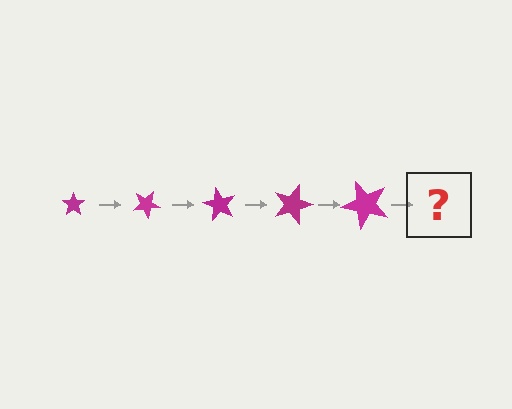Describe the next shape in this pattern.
It should be a star, larger than the previous one and rotated 150 degrees from the start.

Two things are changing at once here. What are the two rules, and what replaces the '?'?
The two rules are that the star grows larger each step and it rotates 30 degrees each step. The '?' should be a star, larger than the previous one and rotated 150 degrees from the start.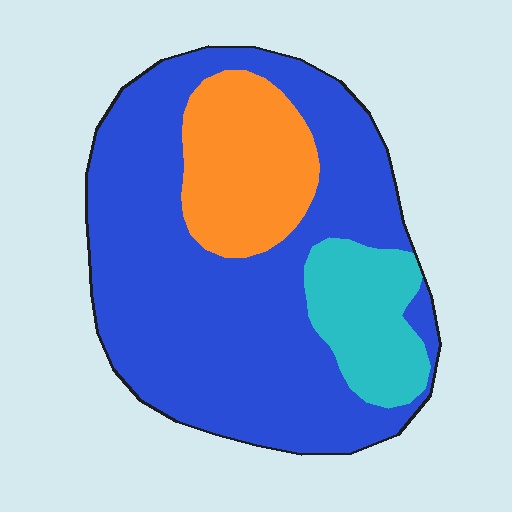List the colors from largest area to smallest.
From largest to smallest: blue, orange, cyan.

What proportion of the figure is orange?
Orange takes up between a sixth and a third of the figure.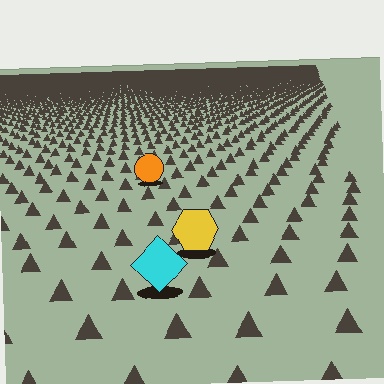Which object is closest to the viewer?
The cyan diamond is closest. The texture marks near it are larger and more spread out.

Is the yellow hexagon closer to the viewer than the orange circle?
Yes. The yellow hexagon is closer — you can tell from the texture gradient: the ground texture is coarser near it.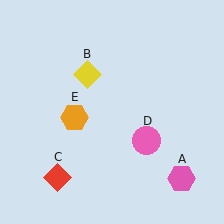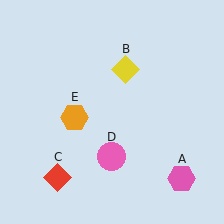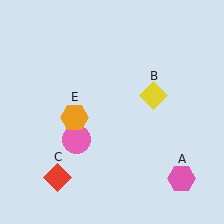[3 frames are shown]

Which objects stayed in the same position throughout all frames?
Pink hexagon (object A) and red diamond (object C) and orange hexagon (object E) remained stationary.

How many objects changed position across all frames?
2 objects changed position: yellow diamond (object B), pink circle (object D).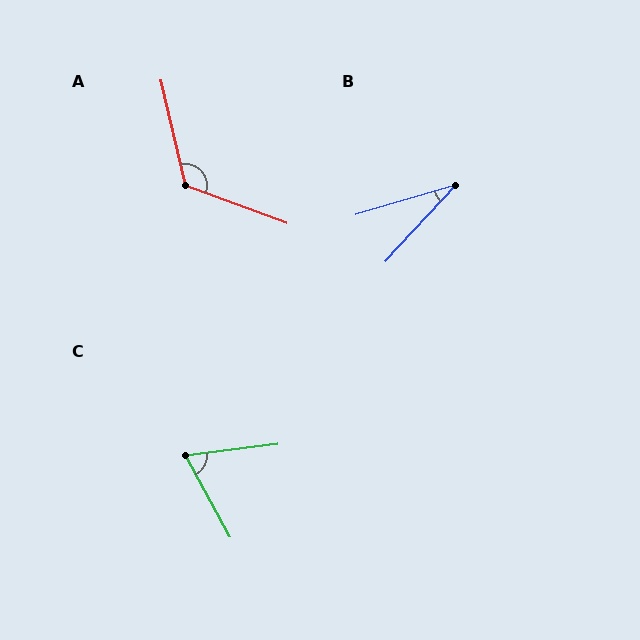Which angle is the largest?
A, at approximately 123 degrees.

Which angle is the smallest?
B, at approximately 31 degrees.